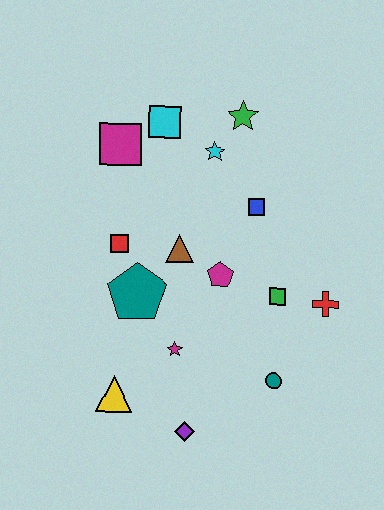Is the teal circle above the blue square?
No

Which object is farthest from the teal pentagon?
The green star is farthest from the teal pentagon.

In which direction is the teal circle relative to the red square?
The teal circle is to the right of the red square.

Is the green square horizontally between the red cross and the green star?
Yes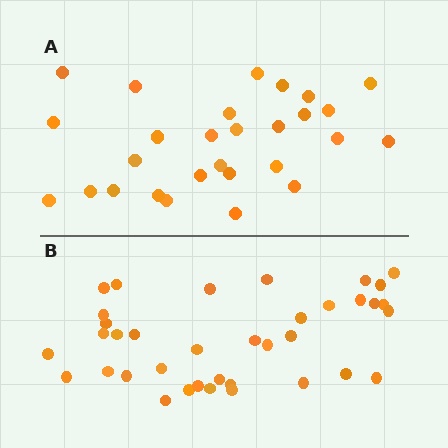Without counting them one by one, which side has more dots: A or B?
Region B (the bottom region) has more dots.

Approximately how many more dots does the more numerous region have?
Region B has roughly 8 or so more dots than region A.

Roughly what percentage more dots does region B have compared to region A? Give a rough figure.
About 30% more.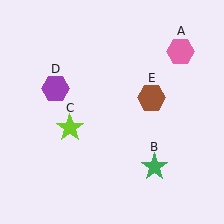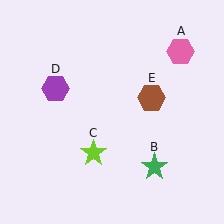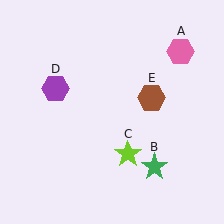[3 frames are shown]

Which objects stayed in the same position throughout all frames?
Pink hexagon (object A) and green star (object B) and purple hexagon (object D) and brown hexagon (object E) remained stationary.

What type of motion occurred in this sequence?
The lime star (object C) rotated counterclockwise around the center of the scene.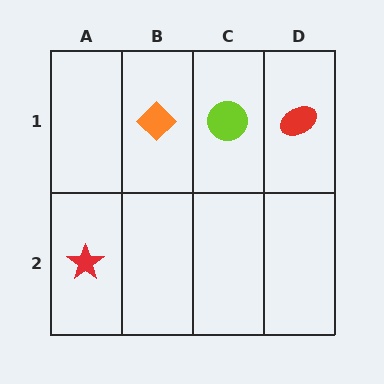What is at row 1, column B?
An orange diamond.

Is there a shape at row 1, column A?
No, that cell is empty.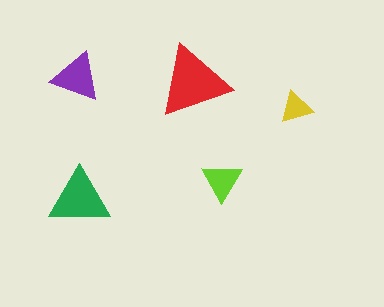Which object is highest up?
The purple triangle is topmost.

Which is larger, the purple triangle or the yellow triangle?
The purple one.